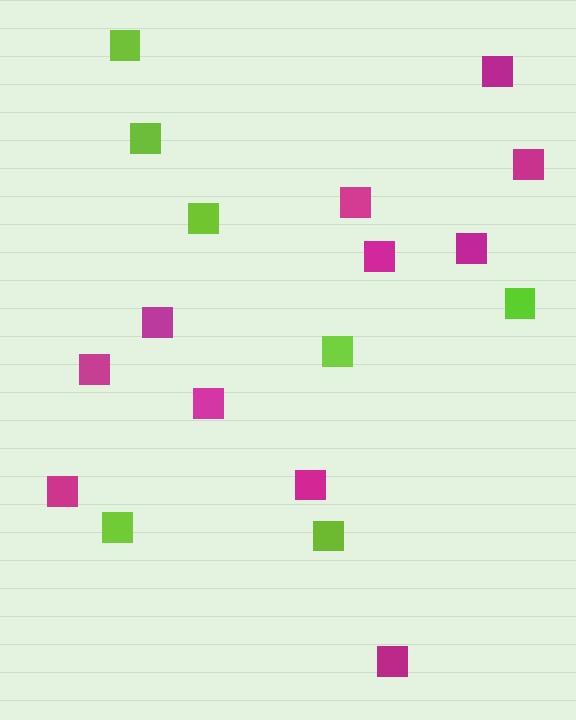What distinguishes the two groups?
There are 2 groups: one group of lime squares (7) and one group of magenta squares (11).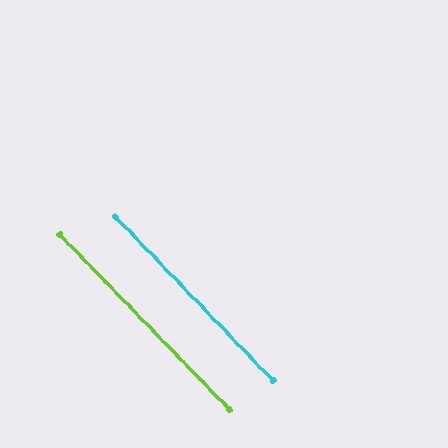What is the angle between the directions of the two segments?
Approximately 0 degrees.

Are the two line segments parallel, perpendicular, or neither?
Parallel — their directions differ by only 0.3°.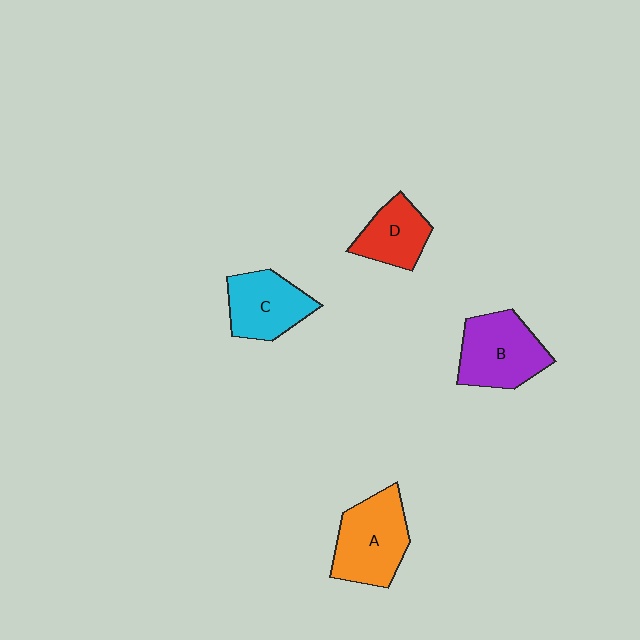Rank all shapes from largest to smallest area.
From largest to smallest: A (orange), B (purple), C (cyan), D (red).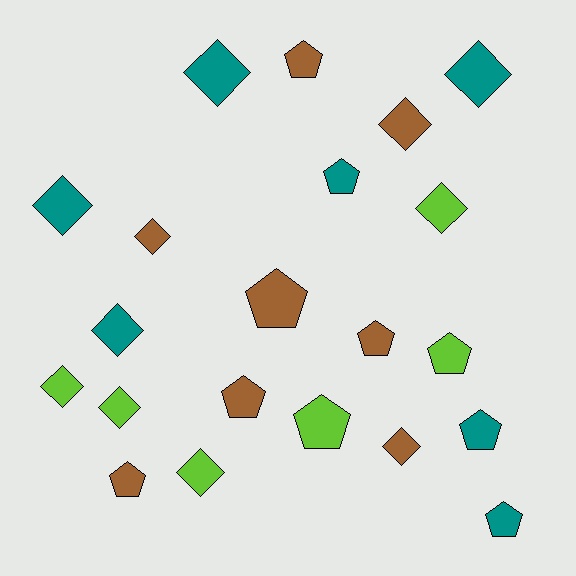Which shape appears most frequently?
Diamond, with 11 objects.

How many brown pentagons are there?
There are 5 brown pentagons.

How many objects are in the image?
There are 21 objects.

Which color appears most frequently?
Brown, with 8 objects.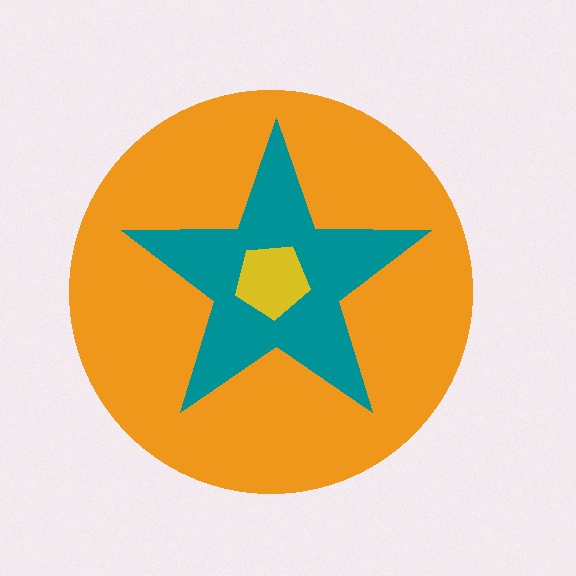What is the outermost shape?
The orange circle.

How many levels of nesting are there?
3.